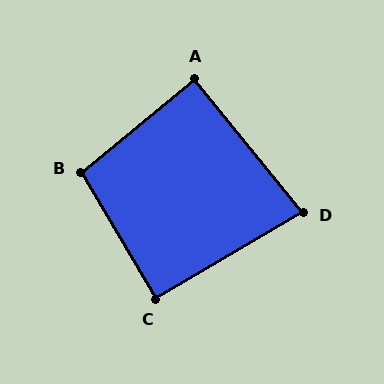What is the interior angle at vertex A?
Approximately 90 degrees (approximately right).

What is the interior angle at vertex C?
Approximately 90 degrees (approximately right).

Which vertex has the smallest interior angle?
D, at approximately 81 degrees.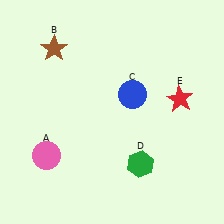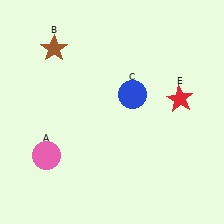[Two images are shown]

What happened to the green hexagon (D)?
The green hexagon (D) was removed in Image 2. It was in the bottom-right area of Image 1.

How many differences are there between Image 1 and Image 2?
There is 1 difference between the two images.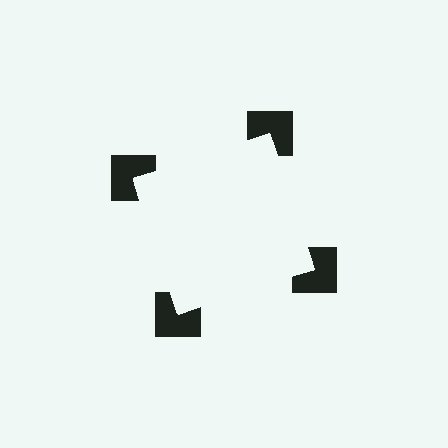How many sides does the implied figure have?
4 sides.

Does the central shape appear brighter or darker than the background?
It typically appears slightly brighter than the background, even though no actual brightness change is drawn.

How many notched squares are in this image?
There are 4 — one at each vertex of the illusory square.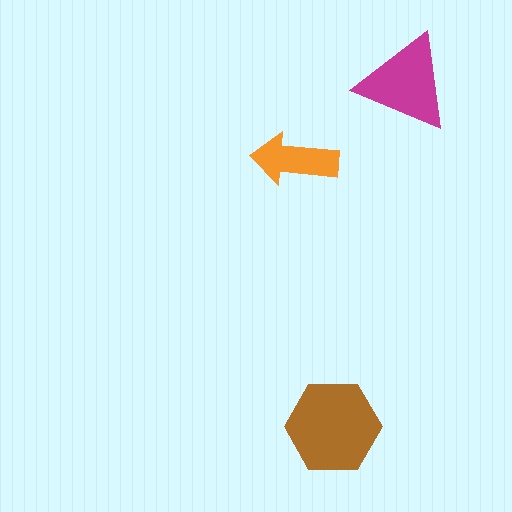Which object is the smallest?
The orange arrow.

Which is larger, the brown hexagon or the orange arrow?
The brown hexagon.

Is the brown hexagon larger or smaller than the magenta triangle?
Larger.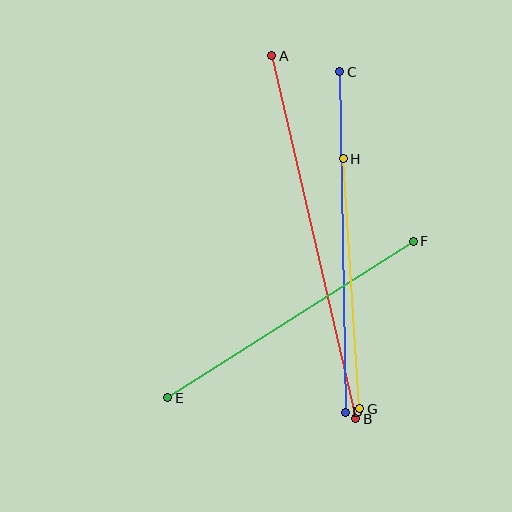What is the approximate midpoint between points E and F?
The midpoint is at approximately (290, 319) pixels.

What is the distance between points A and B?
The distance is approximately 373 pixels.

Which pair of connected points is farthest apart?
Points A and B are farthest apart.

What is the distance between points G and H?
The distance is approximately 250 pixels.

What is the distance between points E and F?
The distance is approximately 291 pixels.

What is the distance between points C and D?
The distance is approximately 341 pixels.